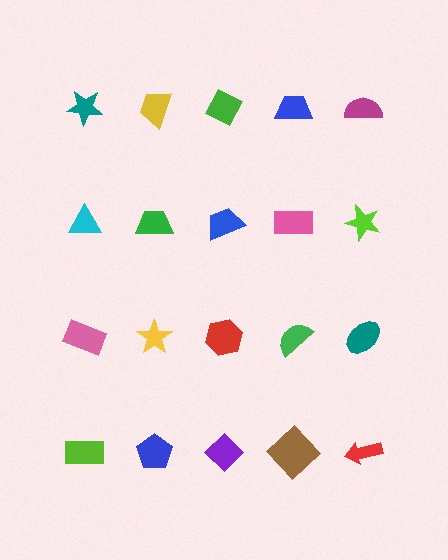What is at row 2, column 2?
A green trapezoid.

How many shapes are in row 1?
5 shapes.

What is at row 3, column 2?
A yellow star.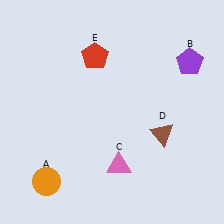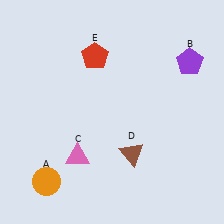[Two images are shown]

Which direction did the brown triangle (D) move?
The brown triangle (D) moved left.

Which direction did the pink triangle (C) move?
The pink triangle (C) moved left.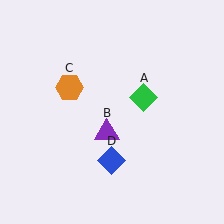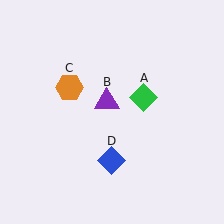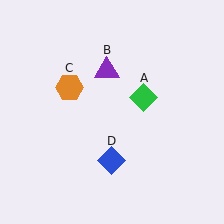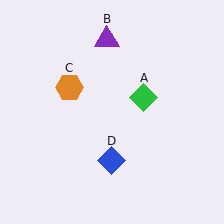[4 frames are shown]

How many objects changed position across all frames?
1 object changed position: purple triangle (object B).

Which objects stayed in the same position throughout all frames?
Green diamond (object A) and orange hexagon (object C) and blue diamond (object D) remained stationary.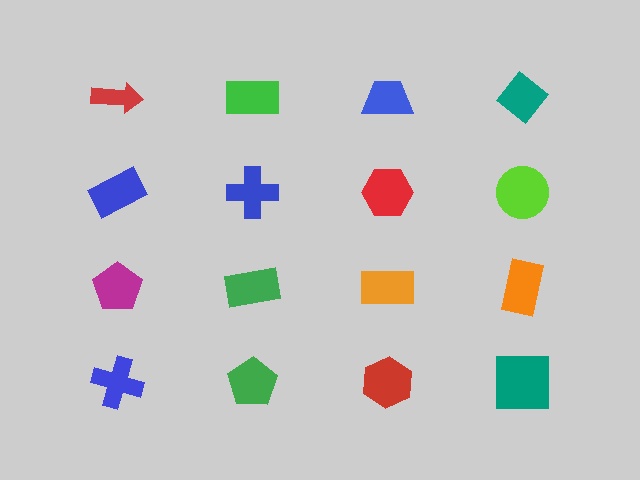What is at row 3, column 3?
An orange rectangle.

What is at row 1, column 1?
A red arrow.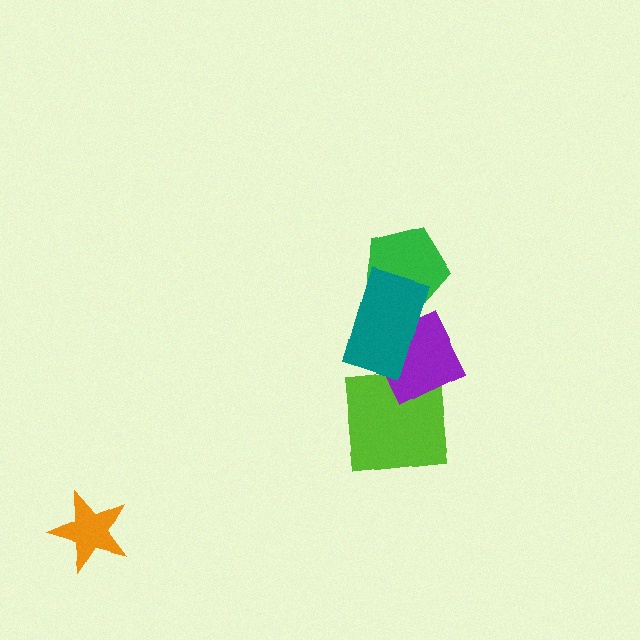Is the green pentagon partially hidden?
Yes, it is partially covered by another shape.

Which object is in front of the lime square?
The purple square is in front of the lime square.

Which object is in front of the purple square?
The teal rectangle is in front of the purple square.